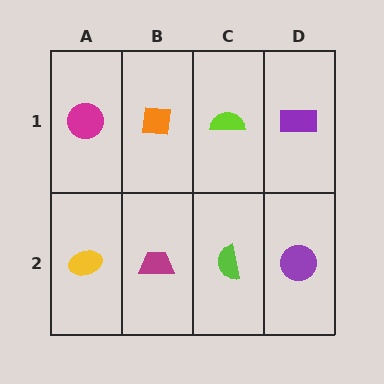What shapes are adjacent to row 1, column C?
A lime semicircle (row 2, column C), an orange square (row 1, column B), a purple rectangle (row 1, column D).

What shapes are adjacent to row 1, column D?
A purple circle (row 2, column D), a lime semicircle (row 1, column C).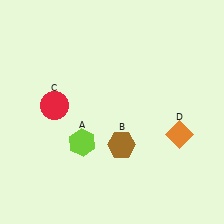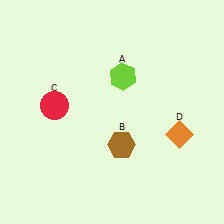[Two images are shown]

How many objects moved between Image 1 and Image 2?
1 object moved between the two images.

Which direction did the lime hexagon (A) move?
The lime hexagon (A) moved up.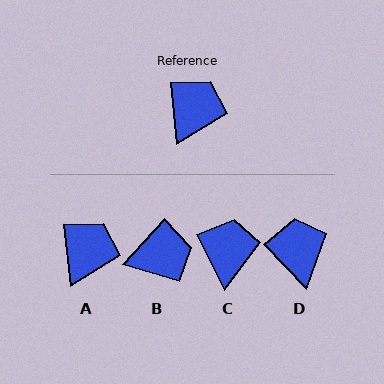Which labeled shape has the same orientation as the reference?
A.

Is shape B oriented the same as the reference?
No, it is off by about 48 degrees.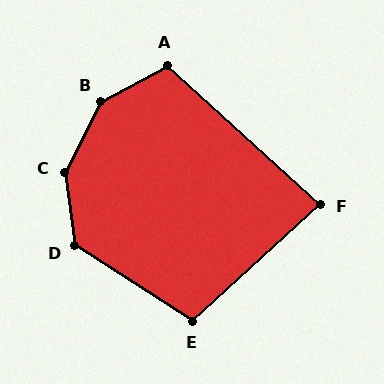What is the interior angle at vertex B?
Approximately 145 degrees (obtuse).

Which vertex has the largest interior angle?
C, at approximately 146 degrees.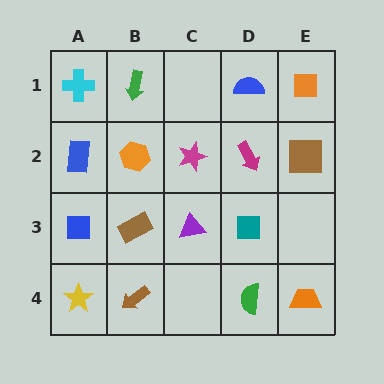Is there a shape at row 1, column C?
No, that cell is empty.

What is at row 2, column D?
A magenta arrow.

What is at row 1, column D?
A blue semicircle.